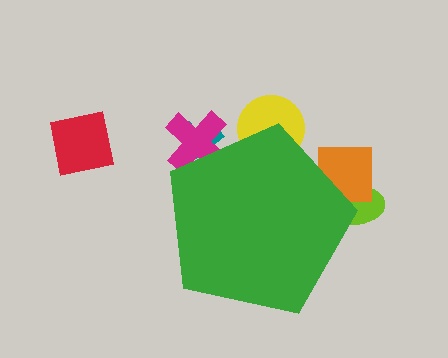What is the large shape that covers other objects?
A green pentagon.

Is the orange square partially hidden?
Yes, the orange square is partially hidden behind the green pentagon.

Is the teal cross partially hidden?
Yes, the teal cross is partially hidden behind the green pentagon.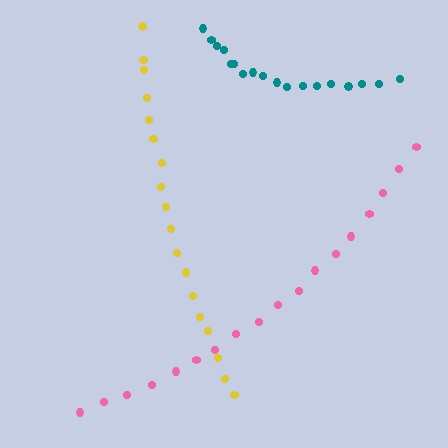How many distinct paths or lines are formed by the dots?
There are 3 distinct paths.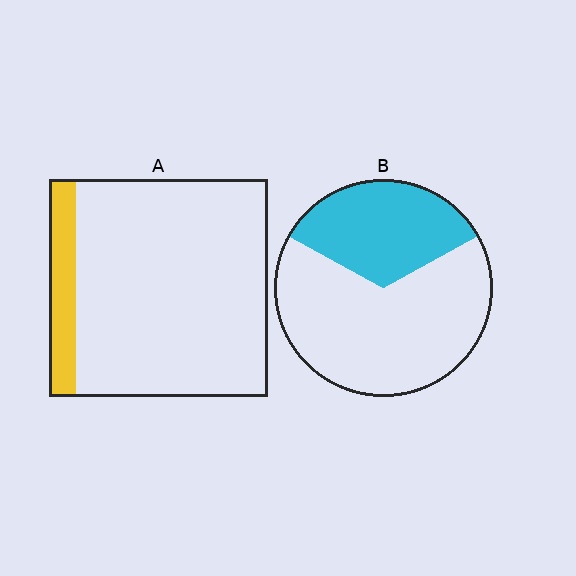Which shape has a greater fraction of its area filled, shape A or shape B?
Shape B.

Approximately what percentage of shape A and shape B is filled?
A is approximately 10% and B is approximately 35%.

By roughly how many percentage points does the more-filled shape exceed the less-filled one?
By roughly 20 percentage points (B over A).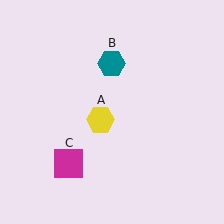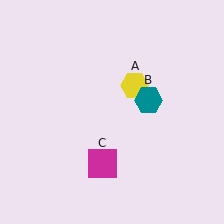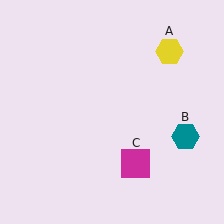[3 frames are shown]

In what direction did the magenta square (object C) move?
The magenta square (object C) moved right.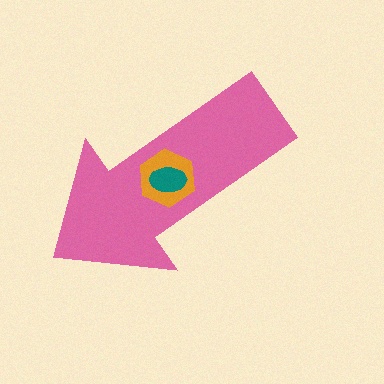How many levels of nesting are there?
3.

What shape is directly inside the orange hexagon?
The teal ellipse.